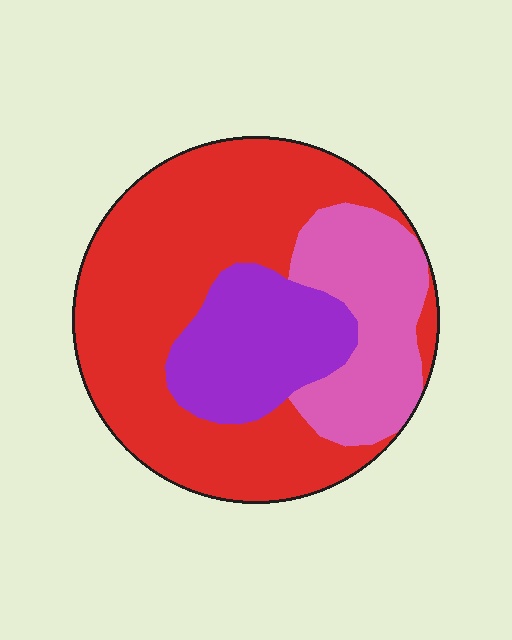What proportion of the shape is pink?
Pink covers about 20% of the shape.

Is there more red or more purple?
Red.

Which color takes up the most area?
Red, at roughly 60%.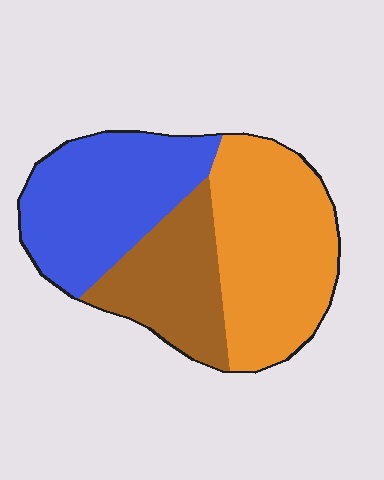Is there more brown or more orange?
Orange.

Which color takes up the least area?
Brown, at roughly 25%.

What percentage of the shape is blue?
Blue takes up about one third (1/3) of the shape.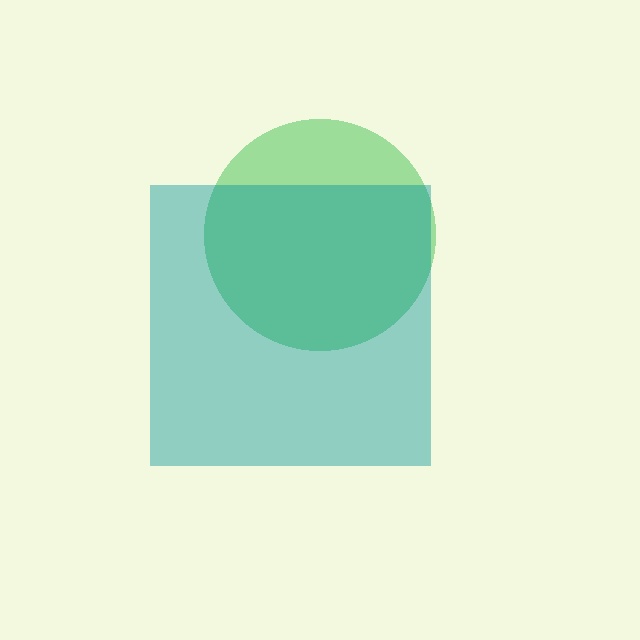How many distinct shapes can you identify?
There are 2 distinct shapes: a green circle, a teal square.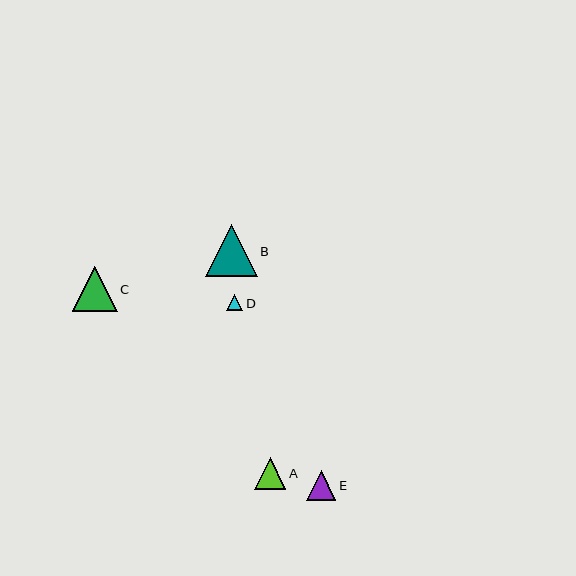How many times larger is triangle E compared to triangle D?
Triangle E is approximately 1.8 times the size of triangle D.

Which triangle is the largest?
Triangle B is the largest with a size of approximately 52 pixels.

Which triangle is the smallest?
Triangle D is the smallest with a size of approximately 16 pixels.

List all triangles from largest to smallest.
From largest to smallest: B, C, A, E, D.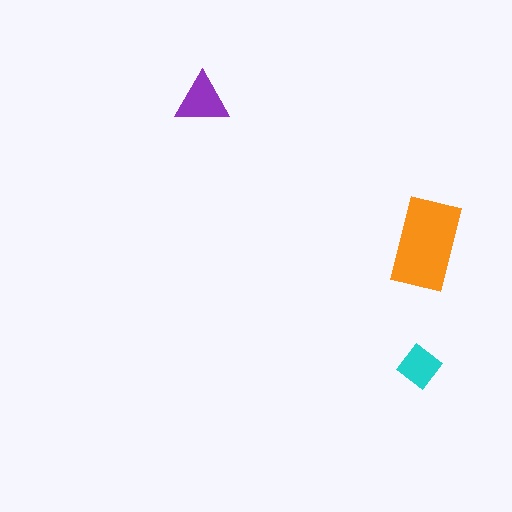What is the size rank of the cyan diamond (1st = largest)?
3rd.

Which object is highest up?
The purple triangle is topmost.